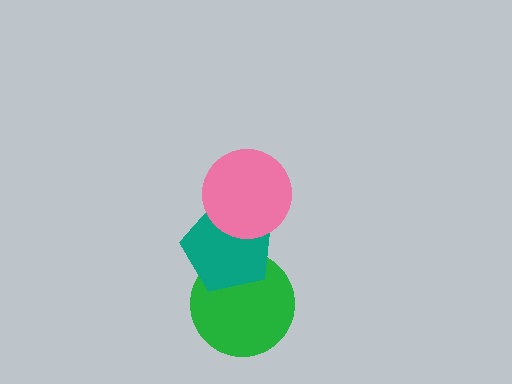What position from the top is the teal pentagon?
The teal pentagon is 2nd from the top.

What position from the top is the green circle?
The green circle is 3rd from the top.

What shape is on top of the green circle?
The teal pentagon is on top of the green circle.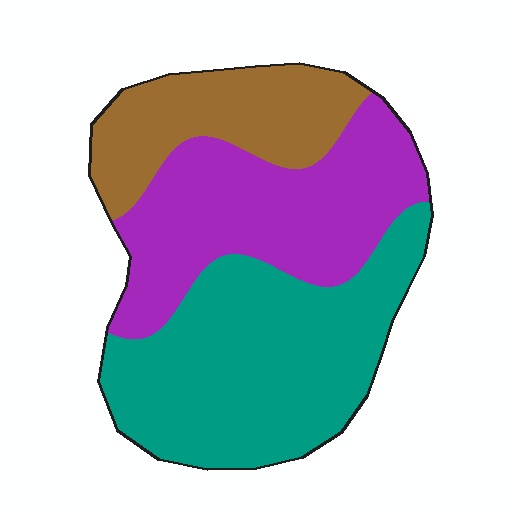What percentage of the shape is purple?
Purple covers roughly 35% of the shape.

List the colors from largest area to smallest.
From largest to smallest: teal, purple, brown.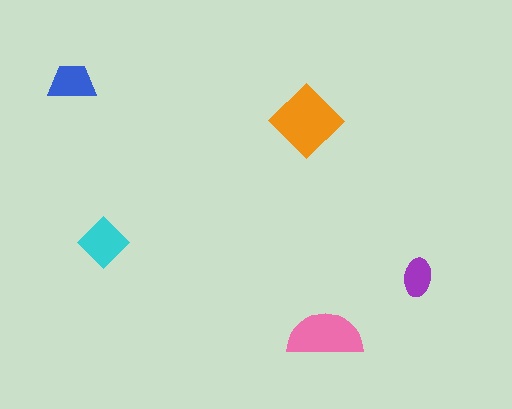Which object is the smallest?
The purple ellipse.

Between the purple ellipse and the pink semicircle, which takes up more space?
The pink semicircle.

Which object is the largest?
The orange diamond.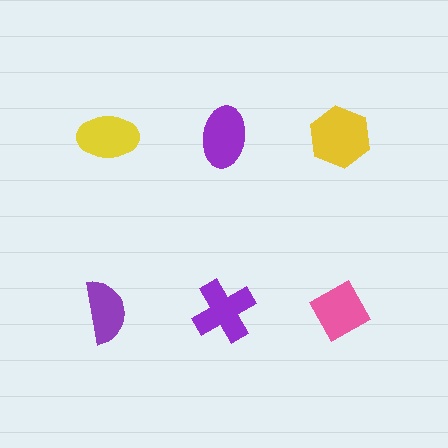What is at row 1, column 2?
A purple ellipse.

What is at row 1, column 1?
A yellow ellipse.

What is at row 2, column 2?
A purple cross.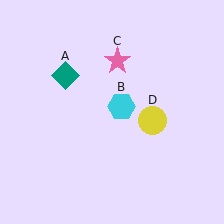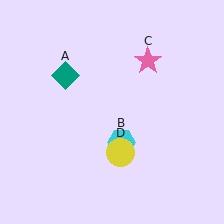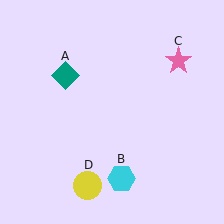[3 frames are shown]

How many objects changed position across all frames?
3 objects changed position: cyan hexagon (object B), pink star (object C), yellow circle (object D).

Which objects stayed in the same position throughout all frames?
Teal diamond (object A) remained stationary.